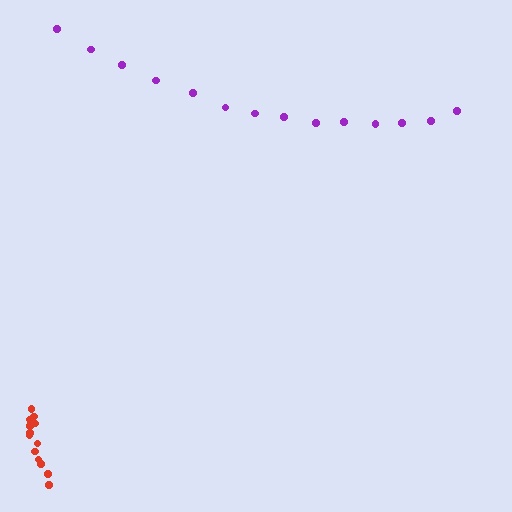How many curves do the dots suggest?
There are 2 distinct paths.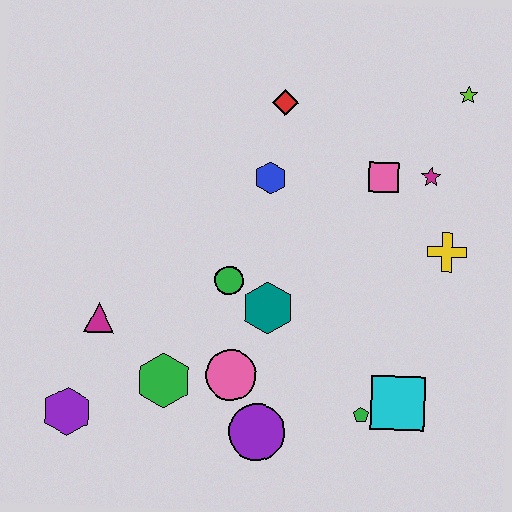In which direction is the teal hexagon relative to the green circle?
The teal hexagon is to the right of the green circle.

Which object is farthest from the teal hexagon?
The lime star is farthest from the teal hexagon.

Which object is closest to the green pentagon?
The cyan square is closest to the green pentagon.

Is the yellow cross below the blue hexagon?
Yes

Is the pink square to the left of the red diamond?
No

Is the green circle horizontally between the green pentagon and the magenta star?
No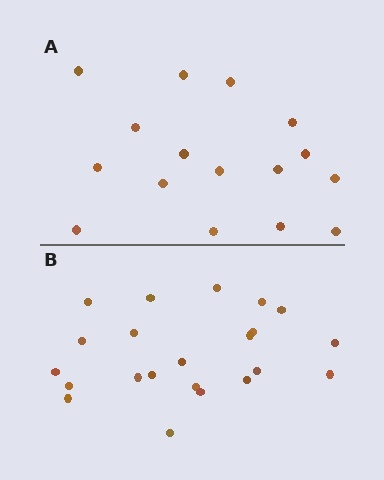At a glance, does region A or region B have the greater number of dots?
Region B (the bottom region) has more dots.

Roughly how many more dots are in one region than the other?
Region B has about 6 more dots than region A.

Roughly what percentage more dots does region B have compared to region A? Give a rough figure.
About 40% more.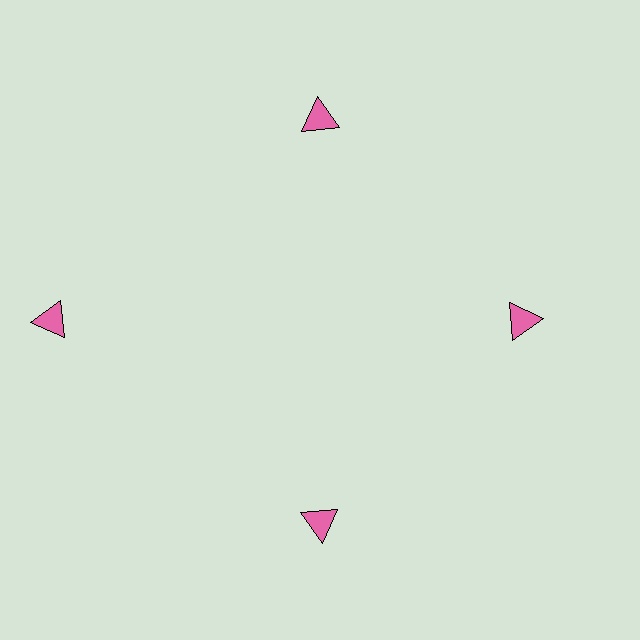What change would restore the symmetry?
The symmetry would be restored by moving it inward, back onto the ring so that all 4 triangles sit at equal angles and equal distance from the center.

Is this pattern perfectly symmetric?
No. The 4 pink triangles are arranged in a ring, but one element near the 9 o'clock position is pushed outward from the center, breaking the 4-fold rotational symmetry.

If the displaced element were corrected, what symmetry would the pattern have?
It would have 4-fold rotational symmetry — the pattern would map onto itself every 90 degrees.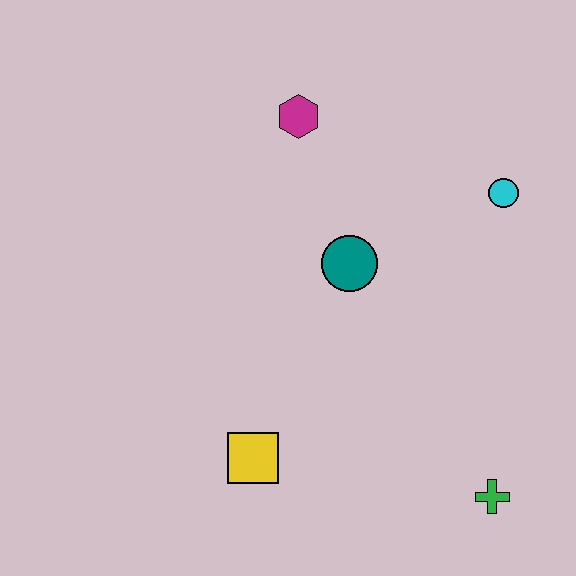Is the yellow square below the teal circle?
Yes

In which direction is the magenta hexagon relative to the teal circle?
The magenta hexagon is above the teal circle.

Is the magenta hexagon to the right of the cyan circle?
No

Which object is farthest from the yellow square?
The cyan circle is farthest from the yellow square.